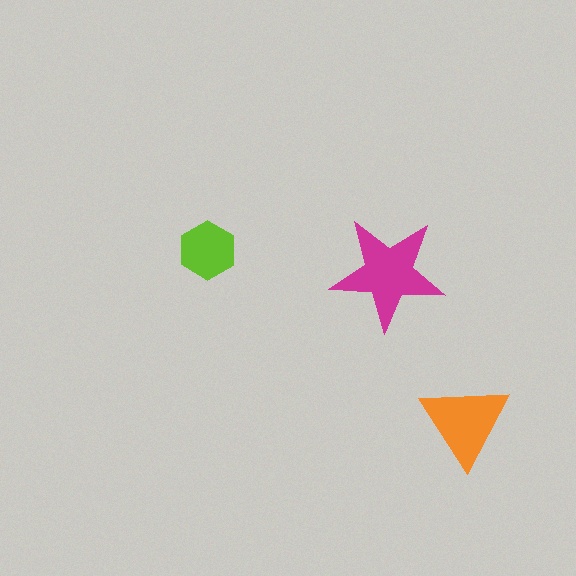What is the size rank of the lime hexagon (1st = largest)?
3rd.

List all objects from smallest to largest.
The lime hexagon, the orange triangle, the magenta star.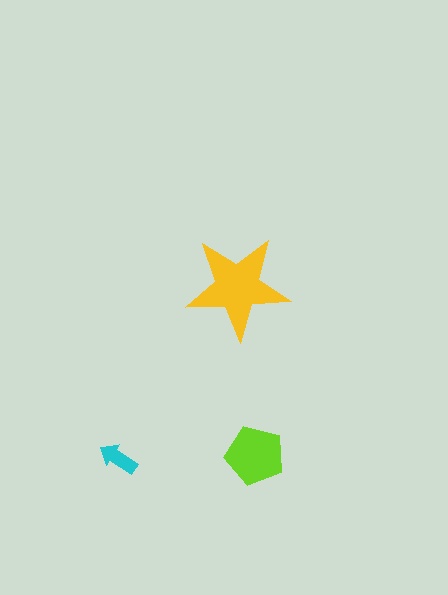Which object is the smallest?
The cyan arrow.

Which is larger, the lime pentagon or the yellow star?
The yellow star.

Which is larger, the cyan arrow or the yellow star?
The yellow star.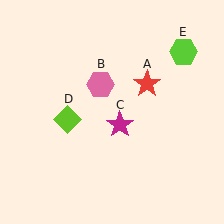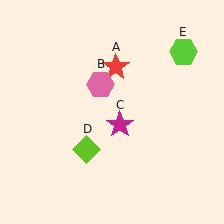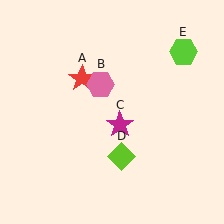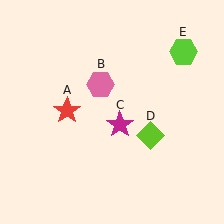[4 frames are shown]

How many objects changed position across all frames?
2 objects changed position: red star (object A), lime diamond (object D).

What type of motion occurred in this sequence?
The red star (object A), lime diamond (object D) rotated counterclockwise around the center of the scene.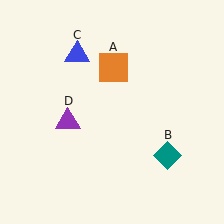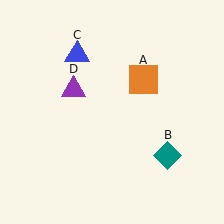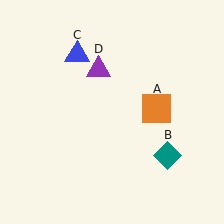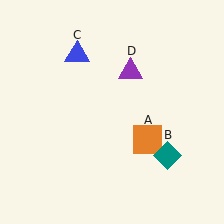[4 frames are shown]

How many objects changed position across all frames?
2 objects changed position: orange square (object A), purple triangle (object D).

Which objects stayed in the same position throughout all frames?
Teal diamond (object B) and blue triangle (object C) remained stationary.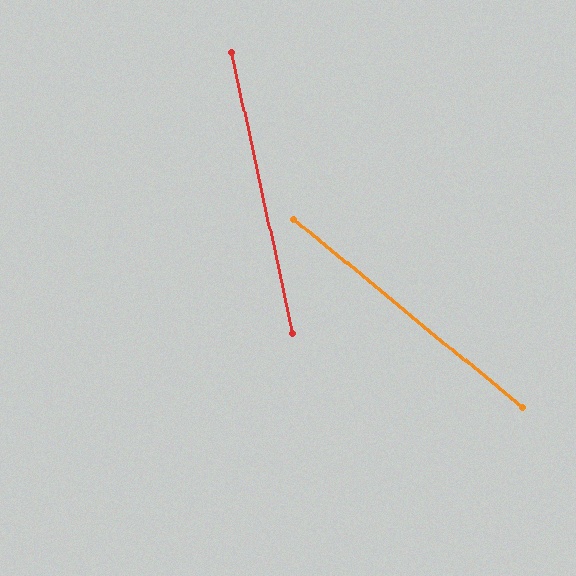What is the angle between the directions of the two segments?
Approximately 38 degrees.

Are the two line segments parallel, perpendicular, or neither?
Neither parallel nor perpendicular — they differ by about 38°.